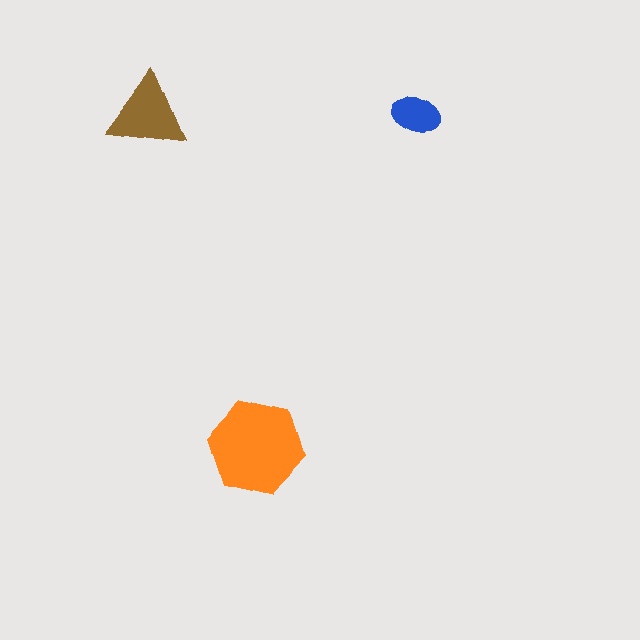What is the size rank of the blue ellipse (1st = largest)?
3rd.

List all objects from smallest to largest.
The blue ellipse, the brown triangle, the orange hexagon.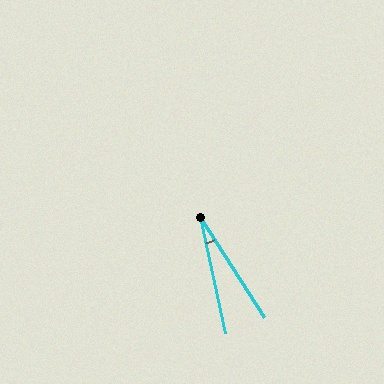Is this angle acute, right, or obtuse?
It is acute.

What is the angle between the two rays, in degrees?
Approximately 20 degrees.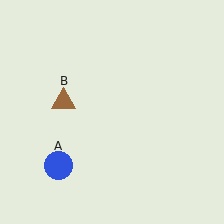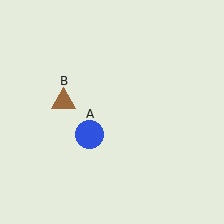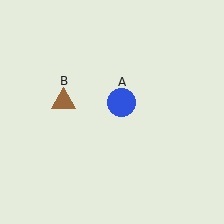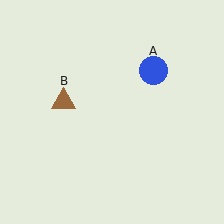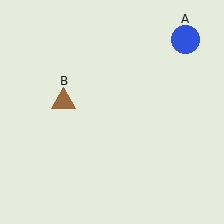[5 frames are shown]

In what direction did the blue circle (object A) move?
The blue circle (object A) moved up and to the right.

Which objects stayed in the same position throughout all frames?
Brown triangle (object B) remained stationary.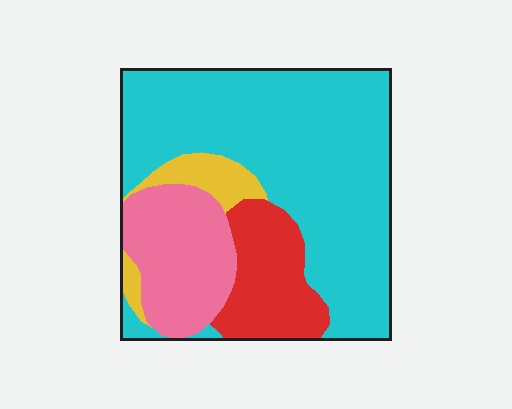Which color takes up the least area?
Yellow, at roughly 5%.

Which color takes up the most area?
Cyan, at roughly 60%.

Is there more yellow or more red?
Red.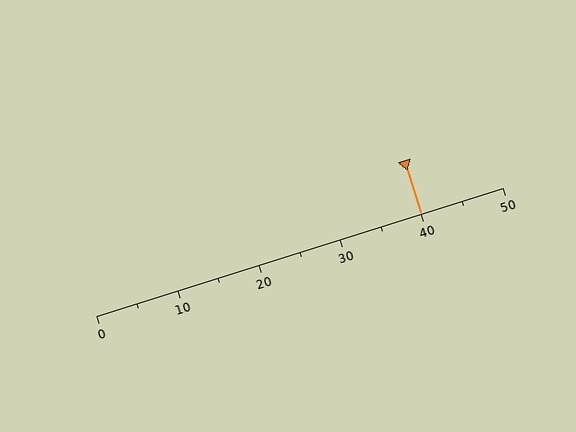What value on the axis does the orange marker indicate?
The marker indicates approximately 40.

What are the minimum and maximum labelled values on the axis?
The axis runs from 0 to 50.